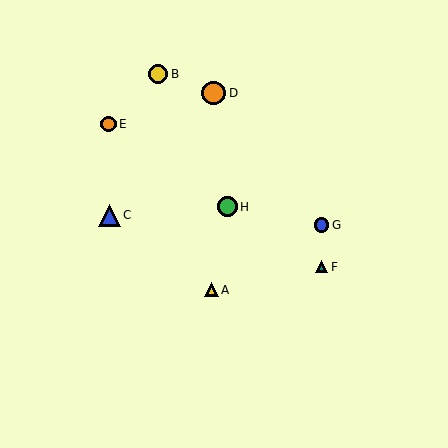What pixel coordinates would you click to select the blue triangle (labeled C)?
Click at (109, 215) to select the blue triangle C.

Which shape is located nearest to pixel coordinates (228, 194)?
The green circle (labeled H) at (227, 207) is nearest to that location.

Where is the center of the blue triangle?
The center of the blue triangle is at (109, 215).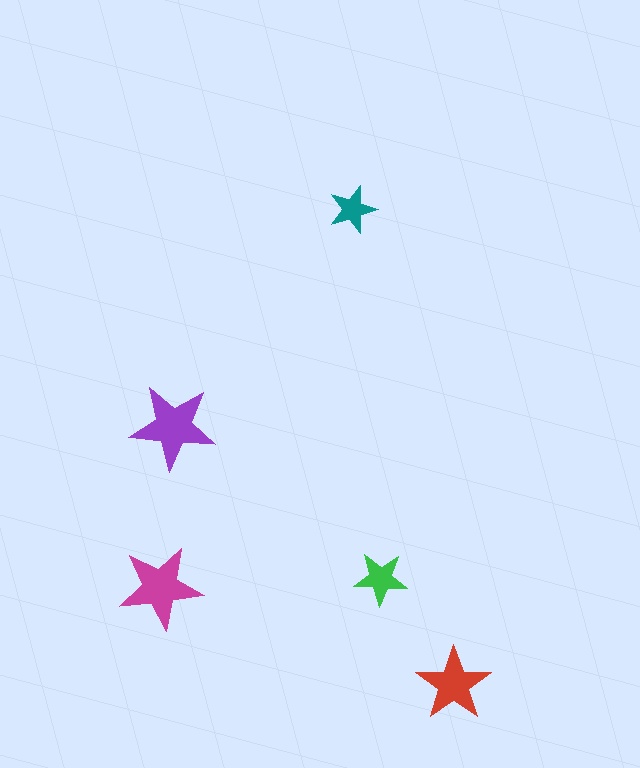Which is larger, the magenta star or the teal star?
The magenta one.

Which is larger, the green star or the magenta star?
The magenta one.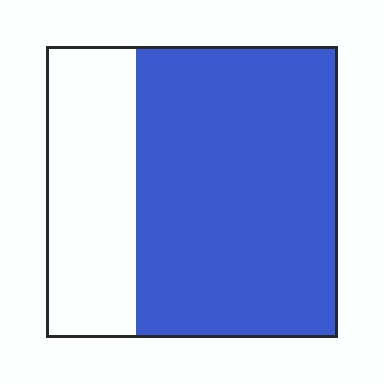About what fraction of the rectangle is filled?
About two thirds (2/3).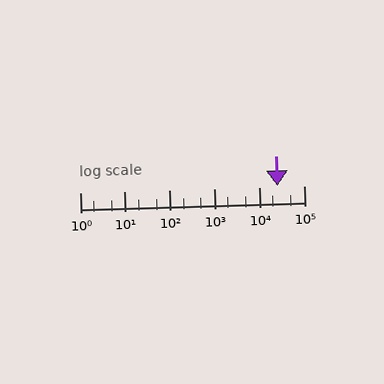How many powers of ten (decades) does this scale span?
The scale spans 5 decades, from 1 to 100000.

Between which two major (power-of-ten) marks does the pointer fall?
The pointer is between 10000 and 100000.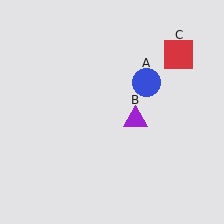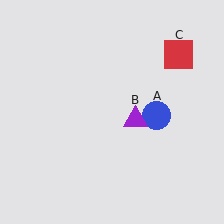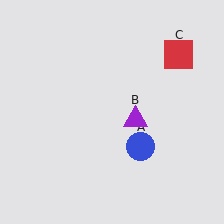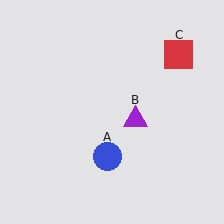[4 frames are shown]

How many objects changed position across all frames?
1 object changed position: blue circle (object A).